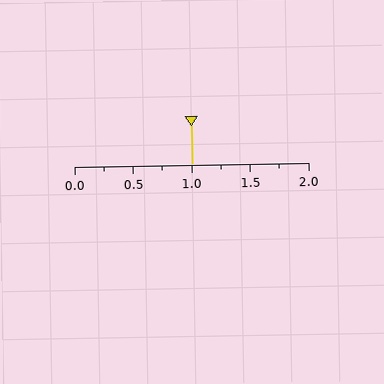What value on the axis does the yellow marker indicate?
The marker indicates approximately 1.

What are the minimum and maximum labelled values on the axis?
The axis runs from 0.0 to 2.0.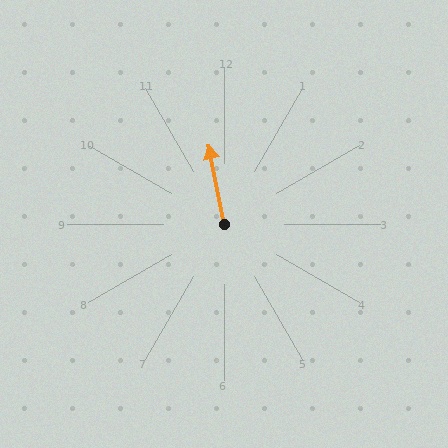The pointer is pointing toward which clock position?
Roughly 12 o'clock.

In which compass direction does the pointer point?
North.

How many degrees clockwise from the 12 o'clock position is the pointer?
Approximately 349 degrees.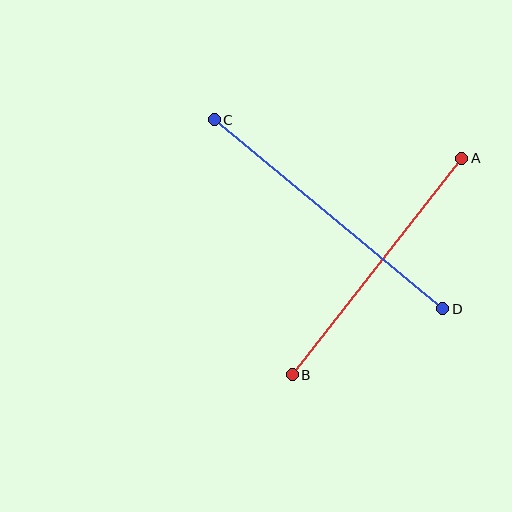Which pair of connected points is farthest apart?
Points C and D are farthest apart.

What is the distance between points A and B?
The distance is approximately 275 pixels.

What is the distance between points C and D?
The distance is approximately 297 pixels.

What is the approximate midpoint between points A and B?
The midpoint is at approximately (377, 266) pixels.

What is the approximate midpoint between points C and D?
The midpoint is at approximately (329, 214) pixels.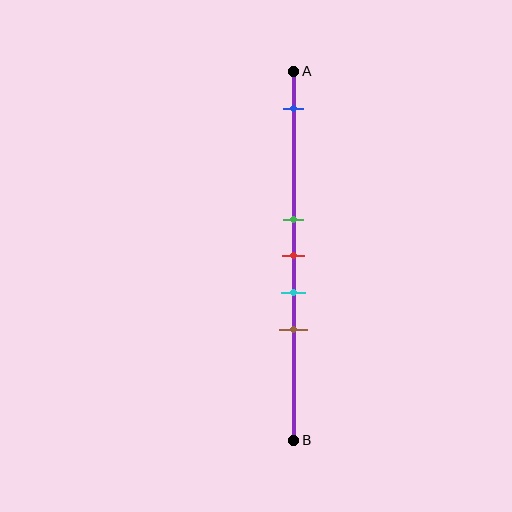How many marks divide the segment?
There are 5 marks dividing the segment.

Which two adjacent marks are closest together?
The green and red marks are the closest adjacent pair.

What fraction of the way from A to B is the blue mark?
The blue mark is approximately 10% (0.1) of the way from A to B.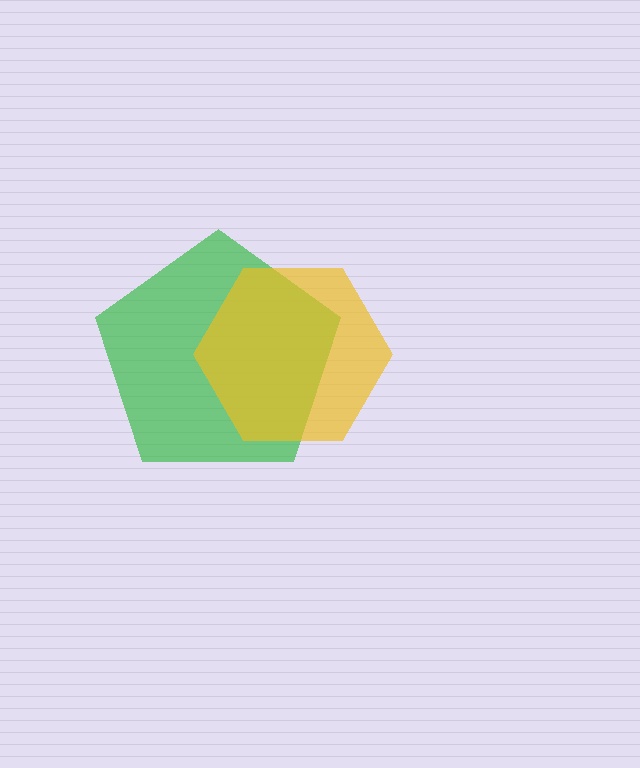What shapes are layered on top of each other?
The layered shapes are: a green pentagon, a yellow hexagon.